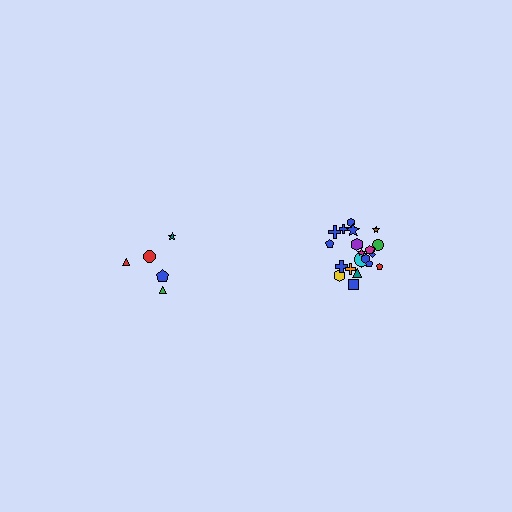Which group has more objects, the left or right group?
The right group.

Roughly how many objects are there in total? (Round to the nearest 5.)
Roughly 25 objects in total.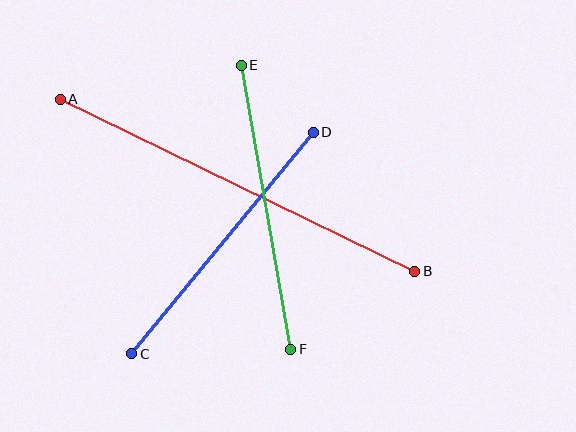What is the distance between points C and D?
The distance is approximately 286 pixels.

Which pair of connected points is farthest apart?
Points A and B are farthest apart.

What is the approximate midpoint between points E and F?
The midpoint is at approximately (266, 207) pixels.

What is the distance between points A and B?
The distance is approximately 394 pixels.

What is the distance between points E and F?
The distance is approximately 288 pixels.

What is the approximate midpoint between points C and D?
The midpoint is at approximately (222, 243) pixels.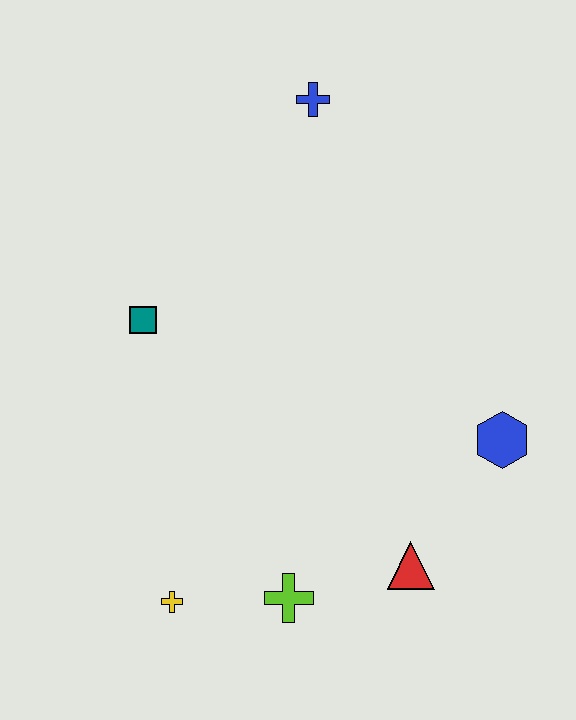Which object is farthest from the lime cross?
The blue cross is farthest from the lime cross.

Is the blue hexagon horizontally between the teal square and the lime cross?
No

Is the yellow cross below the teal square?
Yes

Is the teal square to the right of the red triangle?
No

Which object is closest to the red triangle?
The lime cross is closest to the red triangle.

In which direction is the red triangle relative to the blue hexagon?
The red triangle is below the blue hexagon.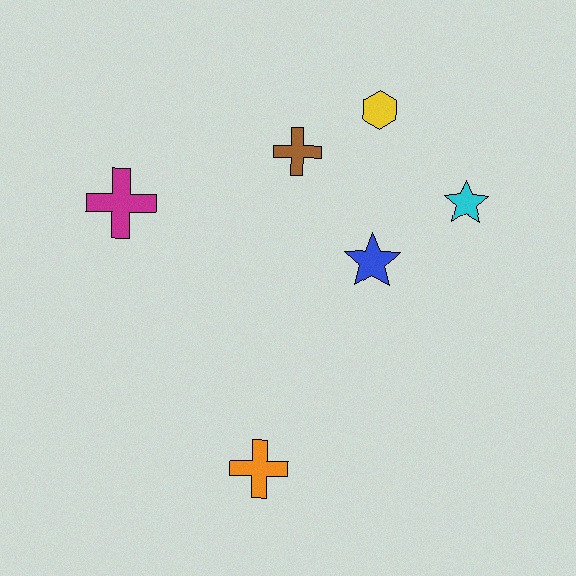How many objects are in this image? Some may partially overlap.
There are 6 objects.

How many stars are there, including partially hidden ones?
There are 2 stars.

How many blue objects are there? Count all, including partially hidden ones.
There is 1 blue object.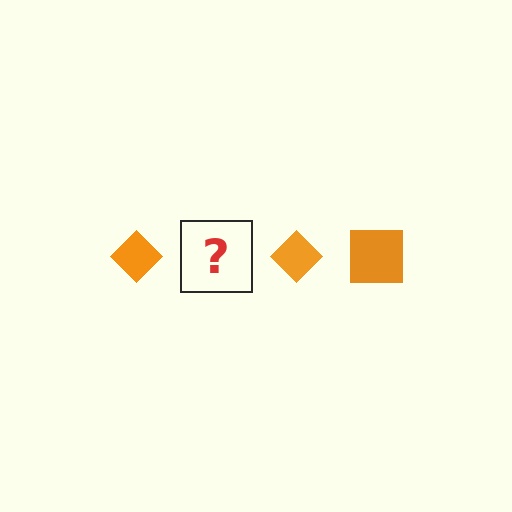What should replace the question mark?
The question mark should be replaced with an orange square.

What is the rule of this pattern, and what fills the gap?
The rule is that the pattern cycles through diamond, square shapes in orange. The gap should be filled with an orange square.